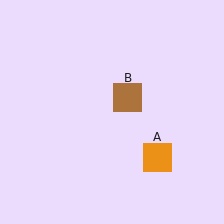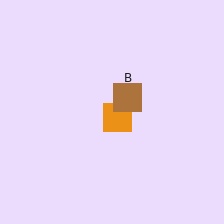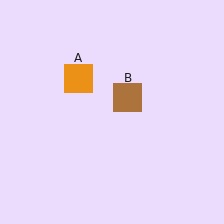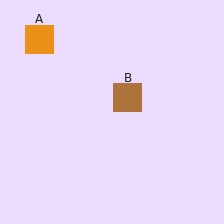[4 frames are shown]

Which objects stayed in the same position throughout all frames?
Brown square (object B) remained stationary.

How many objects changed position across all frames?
1 object changed position: orange square (object A).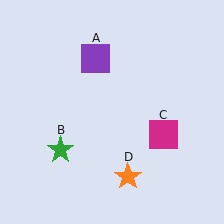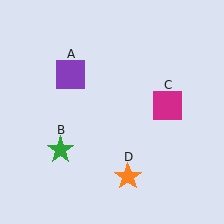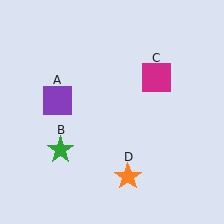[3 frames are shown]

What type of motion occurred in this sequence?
The purple square (object A), magenta square (object C) rotated counterclockwise around the center of the scene.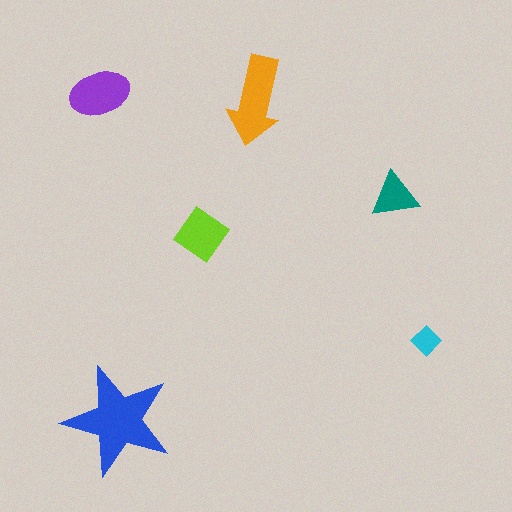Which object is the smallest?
The cyan diamond.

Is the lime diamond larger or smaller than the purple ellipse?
Smaller.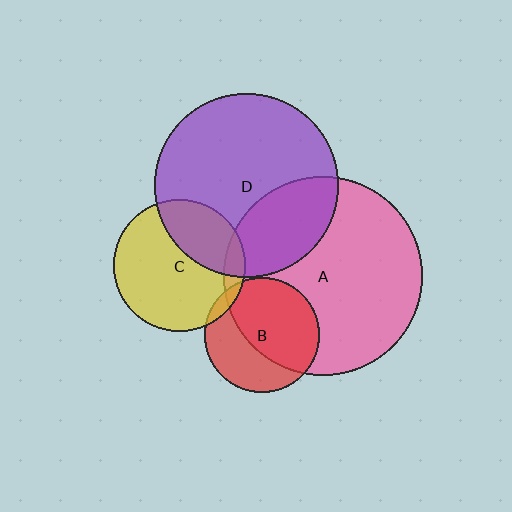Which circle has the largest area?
Circle A (pink).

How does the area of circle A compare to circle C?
Approximately 2.3 times.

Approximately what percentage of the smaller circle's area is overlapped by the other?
Approximately 5%.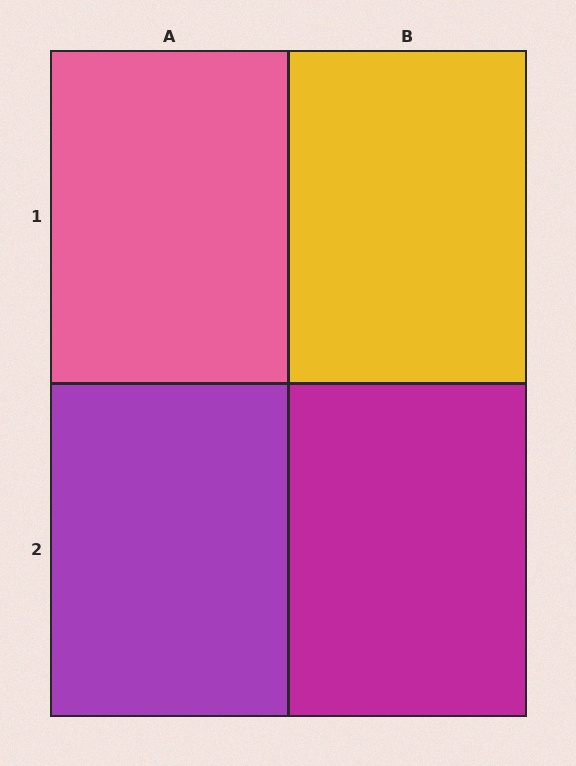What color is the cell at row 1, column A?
Pink.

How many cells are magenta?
1 cell is magenta.